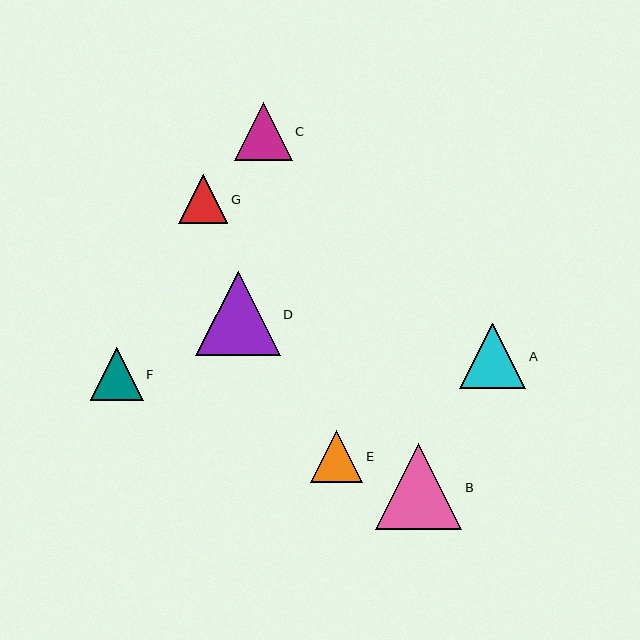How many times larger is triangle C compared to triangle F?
Triangle C is approximately 1.1 times the size of triangle F.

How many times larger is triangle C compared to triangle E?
Triangle C is approximately 1.1 times the size of triangle E.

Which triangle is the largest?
Triangle B is the largest with a size of approximately 86 pixels.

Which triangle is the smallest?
Triangle G is the smallest with a size of approximately 49 pixels.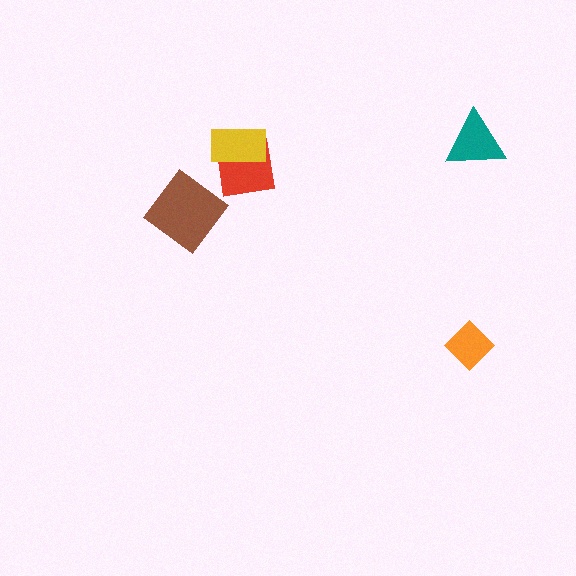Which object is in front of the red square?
The yellow rectangle is in front of the red square.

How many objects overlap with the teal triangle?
0 objects overlap with the teal triangle.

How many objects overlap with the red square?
1 object overlaps with the red square.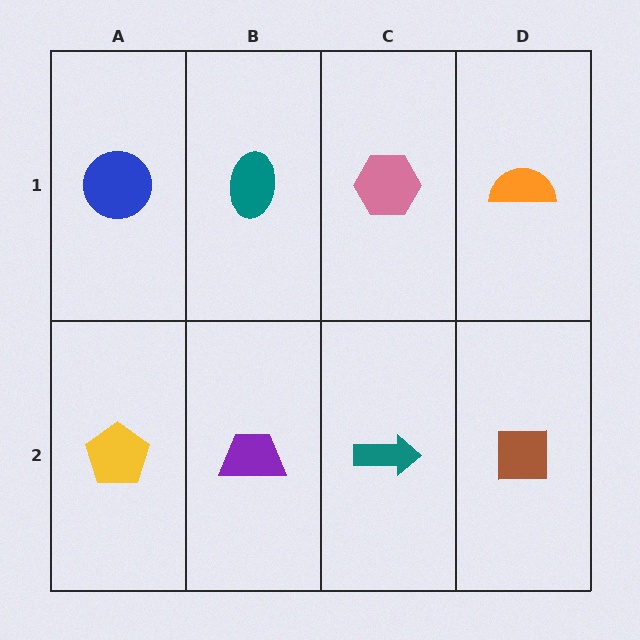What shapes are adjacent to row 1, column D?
A brown square (row 2, column D), a pink hexagon (row 1, column C).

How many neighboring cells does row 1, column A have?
2.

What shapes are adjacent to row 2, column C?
A pink hexagon (row 1, column C), a purple trapezoid (row 2, column B), a brown square (row 2, column D).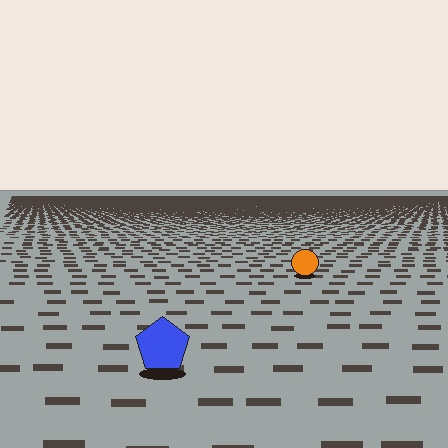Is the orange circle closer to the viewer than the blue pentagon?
No. The blue pentagon is closer — you can tell from the texture gradient: the ground texture is coarser near it.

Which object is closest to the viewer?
The blue pentagon is closest. The texture marks near it are larger and more spread out.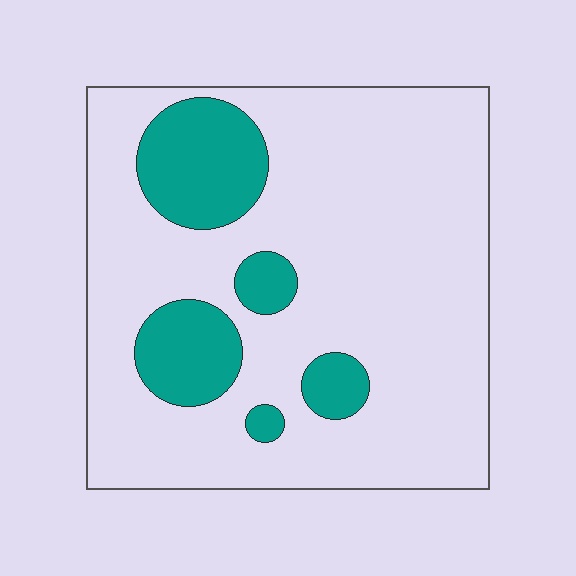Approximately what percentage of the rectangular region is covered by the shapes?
Approximately 20%.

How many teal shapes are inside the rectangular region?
5.